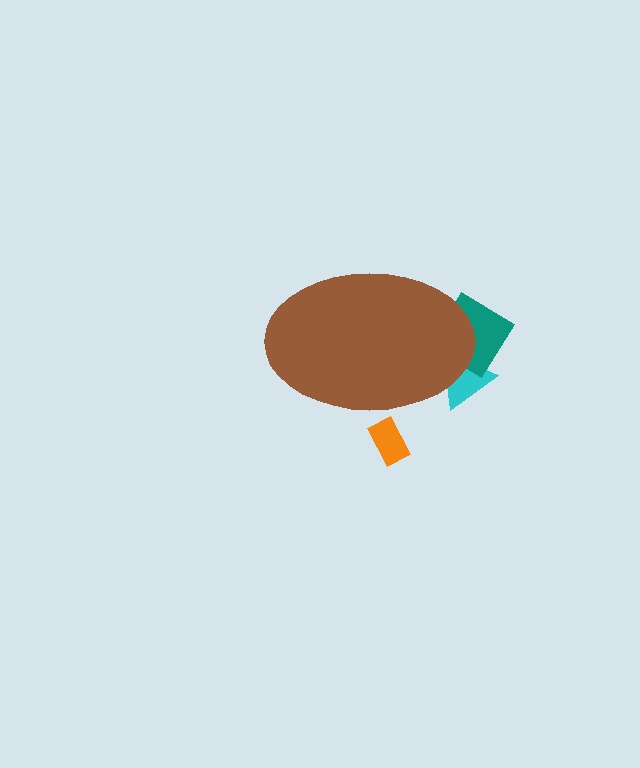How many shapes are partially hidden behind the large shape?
3 shapes are partially hidden.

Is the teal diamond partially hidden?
Yes, the teal diamond is partially hidden behind the brown ellipse.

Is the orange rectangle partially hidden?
Yes, the orange rectangle is partially hidden behind the brown ellipse.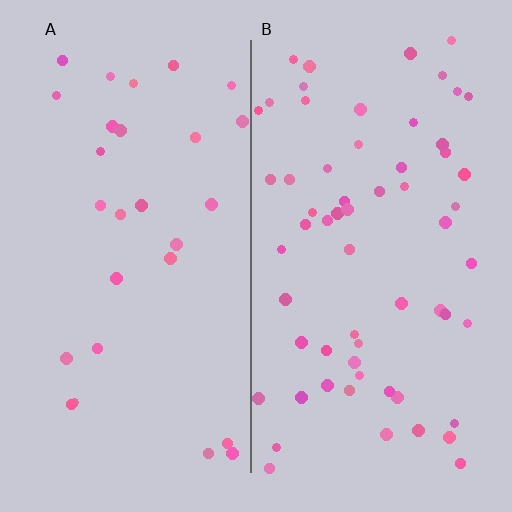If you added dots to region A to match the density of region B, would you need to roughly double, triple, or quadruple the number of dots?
Approximately double.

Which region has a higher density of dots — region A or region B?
B (the right).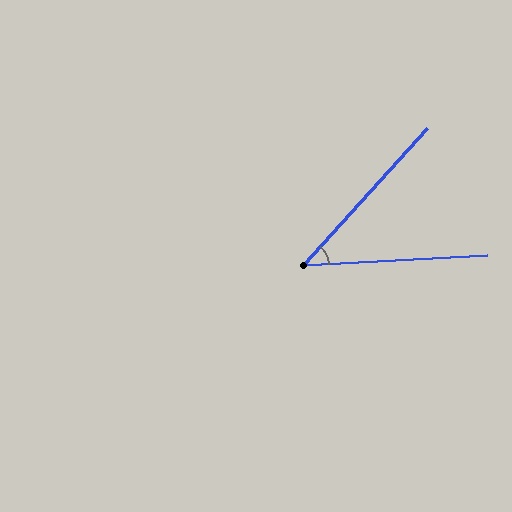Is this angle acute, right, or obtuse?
It is acute.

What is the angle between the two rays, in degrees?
Approximately 45 degrees.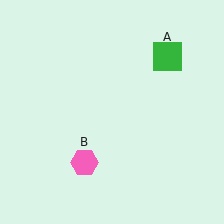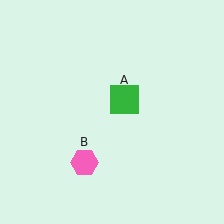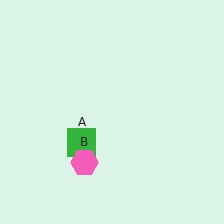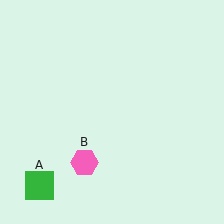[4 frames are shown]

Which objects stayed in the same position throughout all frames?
Pink hexagon (object B) remained stationary.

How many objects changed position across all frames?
1 object changed position: green square (object A).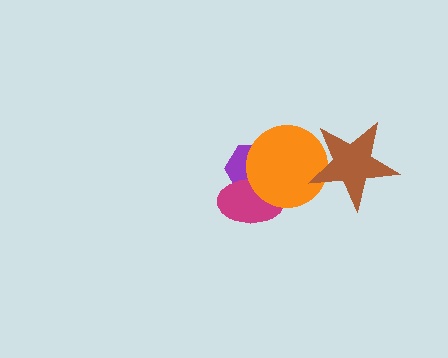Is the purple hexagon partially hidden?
Yes, it is partially covered by another shape.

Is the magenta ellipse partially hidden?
Yes, it is partially covered by another shape.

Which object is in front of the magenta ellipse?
The orange circle is in front of the magenta ellipse.